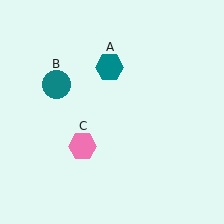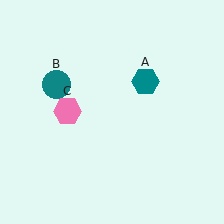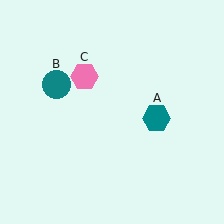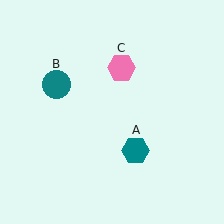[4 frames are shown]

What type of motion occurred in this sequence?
The teal hexagon (object A), pink hexagon (object C) rotated clockwise around the center of the scene.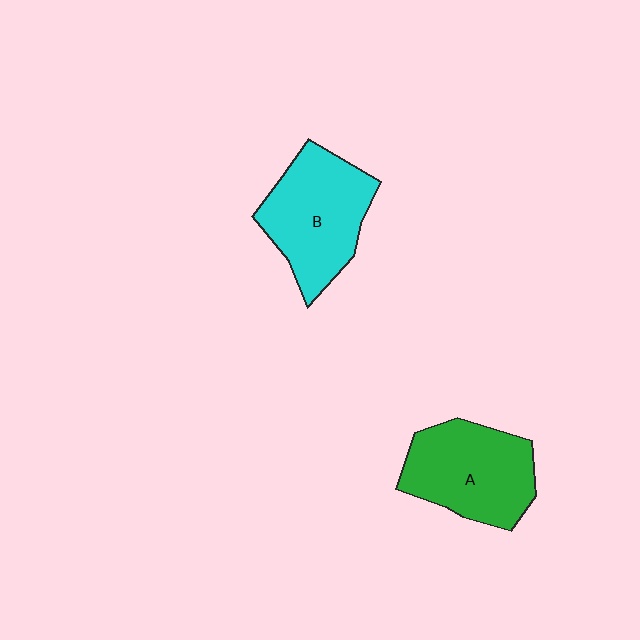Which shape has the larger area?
Shape B (cyan).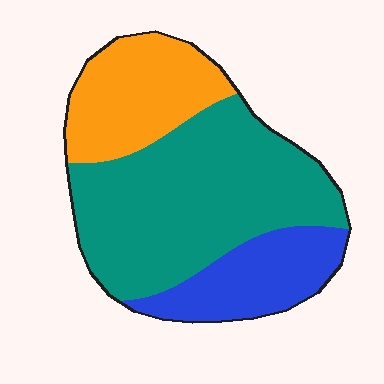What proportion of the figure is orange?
Orange covers around 25% of the figure.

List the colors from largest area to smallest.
From largest to smallest: teal, orange, blue.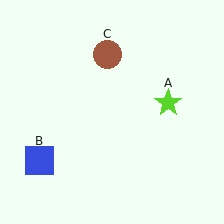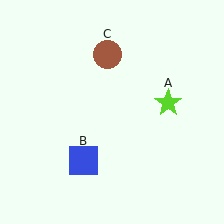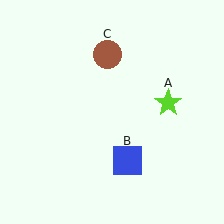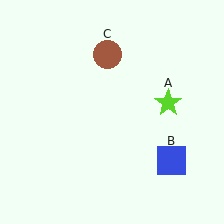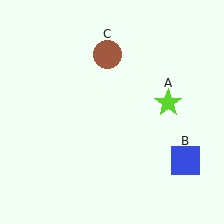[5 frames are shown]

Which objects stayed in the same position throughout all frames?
Lime star (object A) and brown circle (object C) remained stationary.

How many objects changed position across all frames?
1 object changed position: blue square (object B).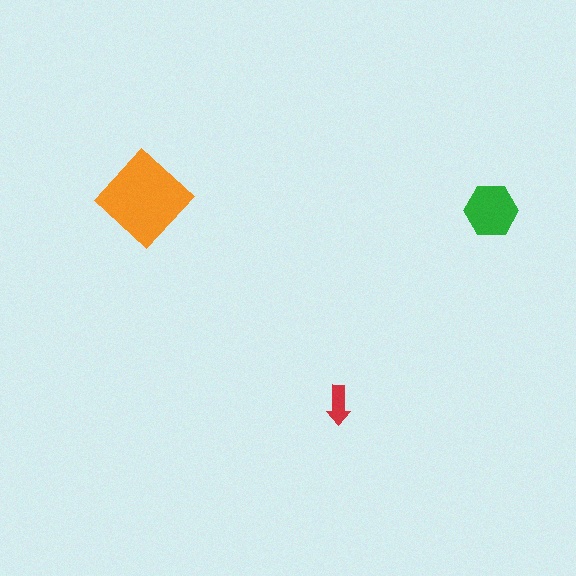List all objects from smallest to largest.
The red arrow, the green hexagon, the orange diamond.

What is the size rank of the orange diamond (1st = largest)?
1st.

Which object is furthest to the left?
The orange diamond is leftmost.